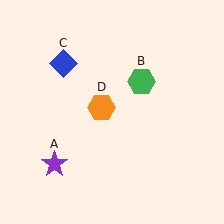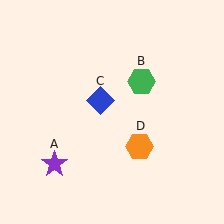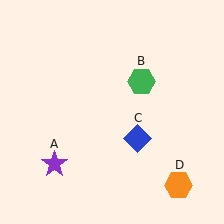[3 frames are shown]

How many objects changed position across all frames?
2 objects changed position: blue diamond (object C), orange hexagon (object D).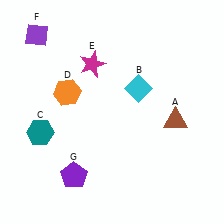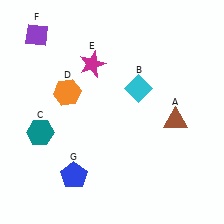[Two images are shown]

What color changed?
The pentagon (G) changed from purple in Image 1 to blue in Image 2.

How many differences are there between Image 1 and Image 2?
There is 1 difference between the two images.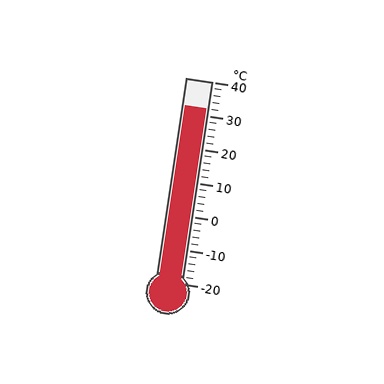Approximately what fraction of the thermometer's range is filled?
The thermometer is filled to approximately 85% of its range.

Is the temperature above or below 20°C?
The temperature is above 20°C.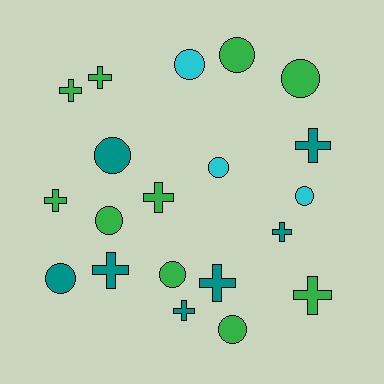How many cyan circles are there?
There are 3 cyan circles.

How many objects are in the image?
There are 20 objects.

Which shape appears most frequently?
Circle, with 10 objects.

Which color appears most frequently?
Green, with 10 objects.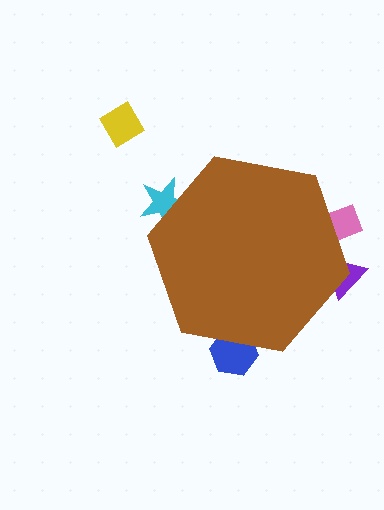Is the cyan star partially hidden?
Yes, the cyan star is partially hidden behind the brown hexagon.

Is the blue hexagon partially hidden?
Yes, the blue hexagon is partially hidden behind the brown hexagon.